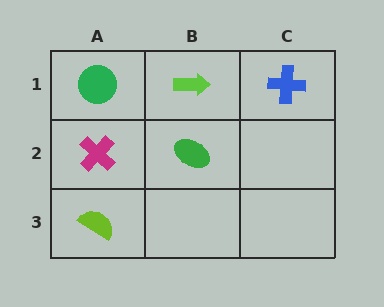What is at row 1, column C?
A blue cross.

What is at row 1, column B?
A lime arrow.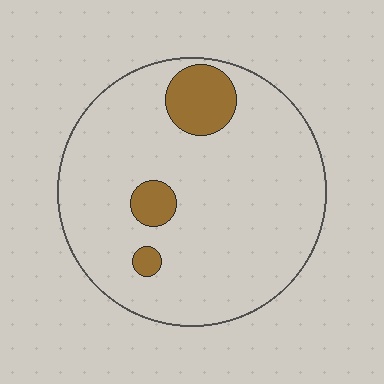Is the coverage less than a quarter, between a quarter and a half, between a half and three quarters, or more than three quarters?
Less than a quarter.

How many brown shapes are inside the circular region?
3.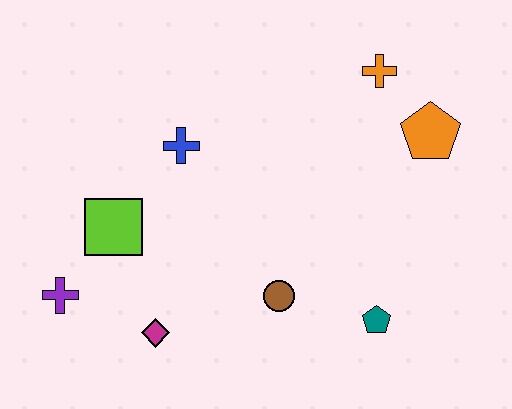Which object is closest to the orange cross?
The orange pentagon is closest to the orange cross.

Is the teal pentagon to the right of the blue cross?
Yes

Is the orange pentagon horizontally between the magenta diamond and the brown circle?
No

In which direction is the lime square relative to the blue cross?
The lime square is below the blue cross.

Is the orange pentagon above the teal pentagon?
Yes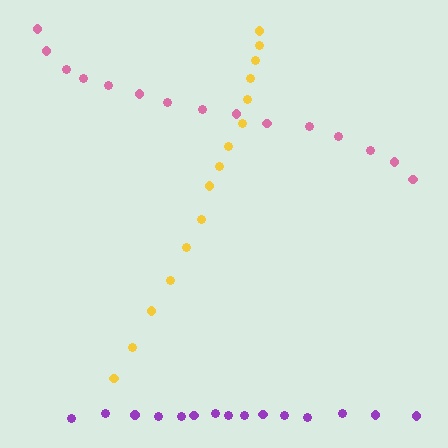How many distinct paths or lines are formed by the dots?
There are 3 distinct paths.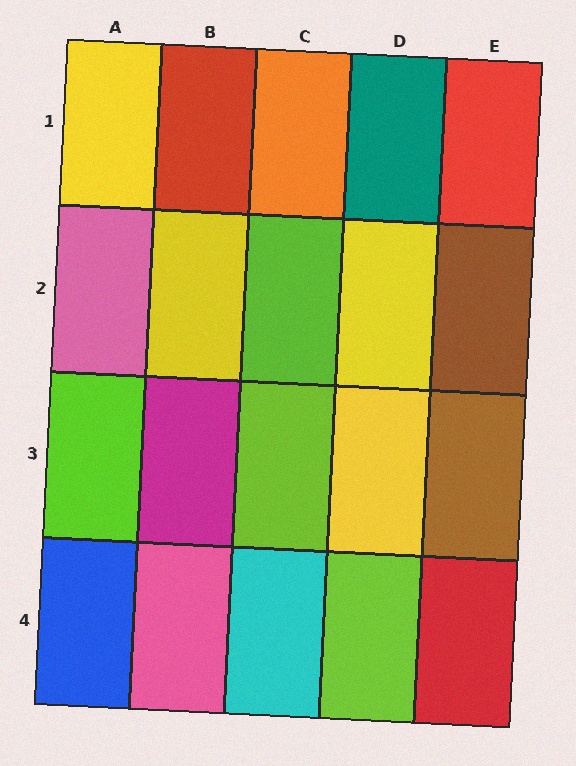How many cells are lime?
4 cells are lime.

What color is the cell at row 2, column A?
Pink.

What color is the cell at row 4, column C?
Cyan.